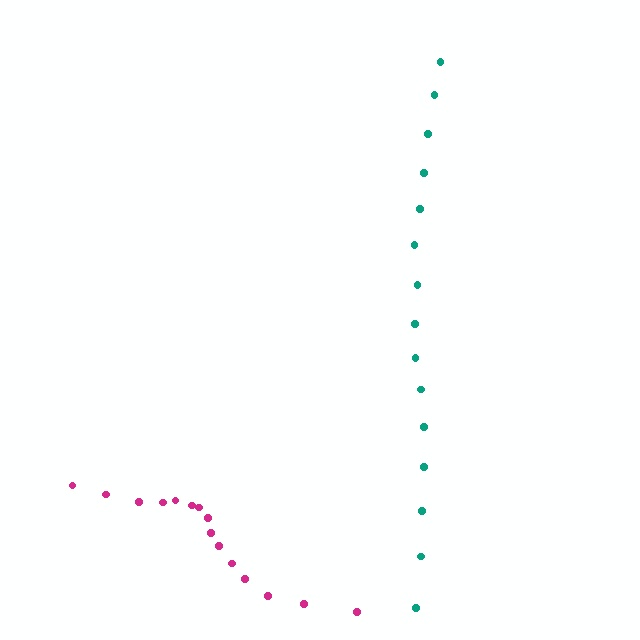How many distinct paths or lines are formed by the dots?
There are 2 distinct paths.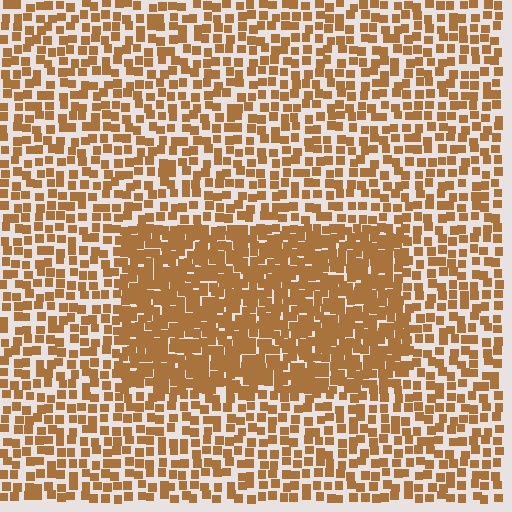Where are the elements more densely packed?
The elements are more densely packed inside the rectangle boundary.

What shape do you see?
I see a rectangle.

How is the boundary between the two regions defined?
The boundary is defined by a change in element density (approximately 1.9x ratio). All elements are the same color, size, and shape.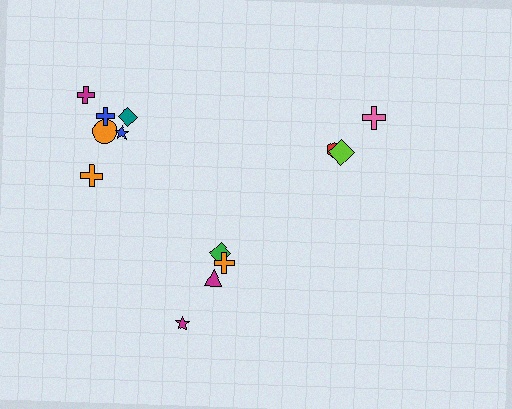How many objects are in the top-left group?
There are 6 objects.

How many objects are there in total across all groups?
There are 13 objects.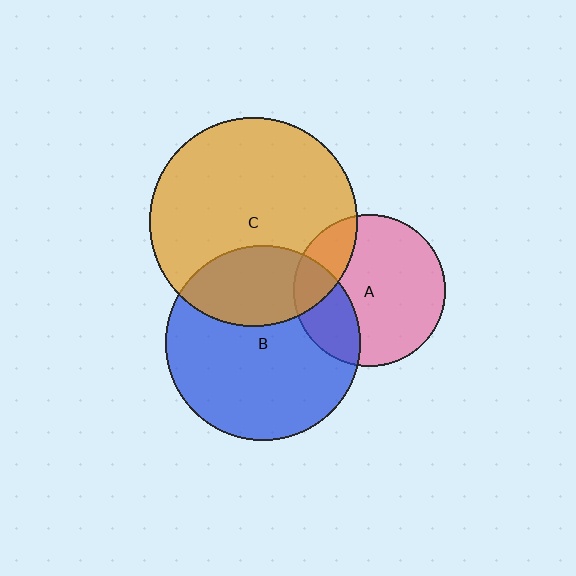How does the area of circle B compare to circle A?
Approximately 1.7 times.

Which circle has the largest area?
Circle C (orange).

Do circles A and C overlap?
Yes.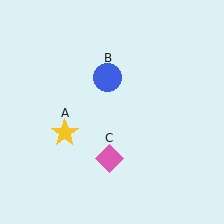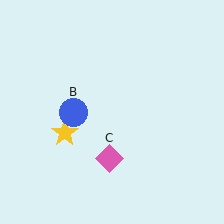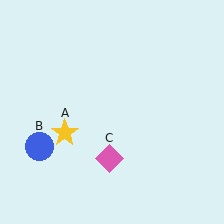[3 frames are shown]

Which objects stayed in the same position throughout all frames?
Yellow star (object A) and pink diamond (object C) remained stationary.